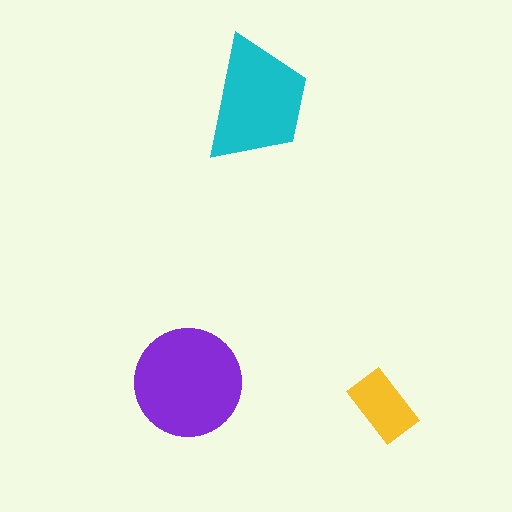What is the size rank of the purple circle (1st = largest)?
1st.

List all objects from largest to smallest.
The purple circle, the cyan trapezoid, the yellow rectangle.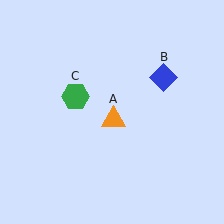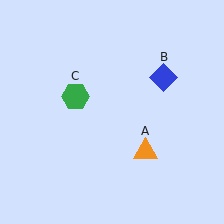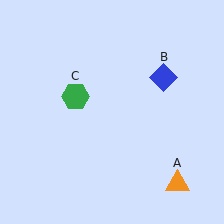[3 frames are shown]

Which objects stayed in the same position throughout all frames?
Blue diamond (object B) and green hexagon (object C) remained stationary.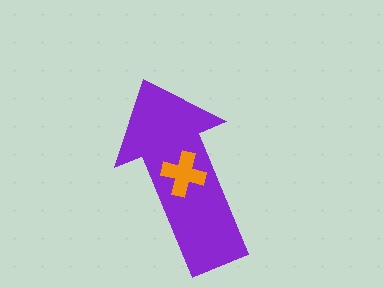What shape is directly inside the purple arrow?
The orange cross.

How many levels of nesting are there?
2.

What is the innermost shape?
The orange cross.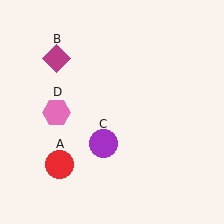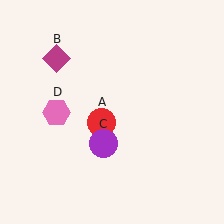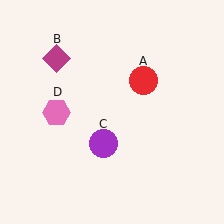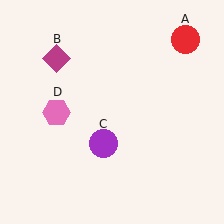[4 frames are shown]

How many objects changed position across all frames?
1 object changed position: red circle (object A).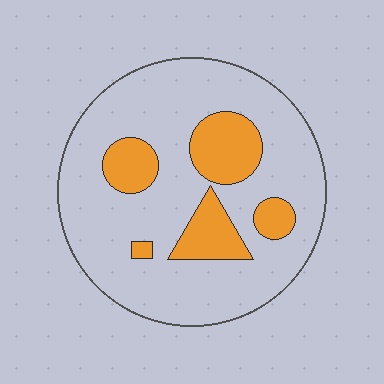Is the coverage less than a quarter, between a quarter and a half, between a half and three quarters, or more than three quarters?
Less than a quarter.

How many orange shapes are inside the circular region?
5.